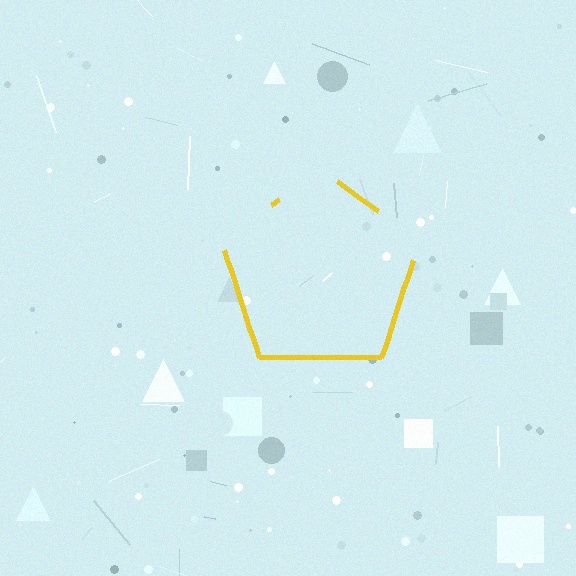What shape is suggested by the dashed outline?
The dashed outline suggests a pentagon.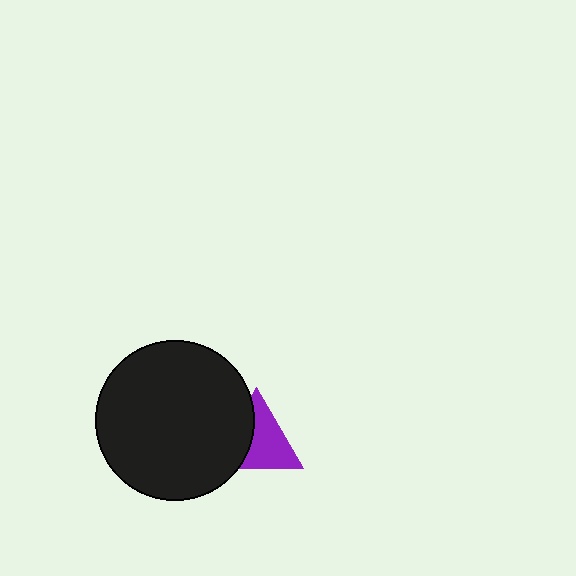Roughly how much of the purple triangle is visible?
About half of it is visible (roughly 61%).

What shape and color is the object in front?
The object in front is a black circle.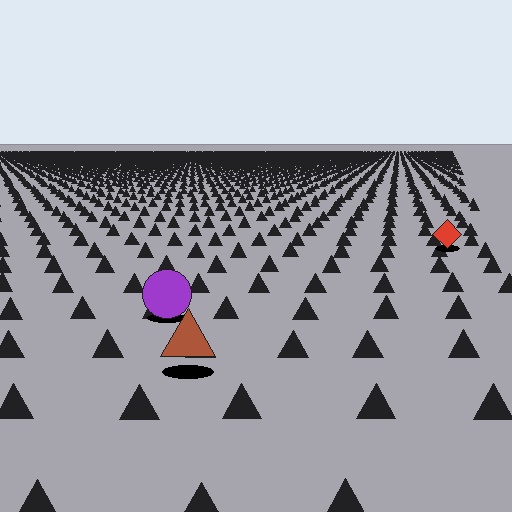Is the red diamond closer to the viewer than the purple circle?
No. The purple circle is closer — you can tell from the texture gradient: the ground texture is coarser near it.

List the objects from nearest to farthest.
From nearest to farthest: the brown triangle, the purple circle, the red diamond.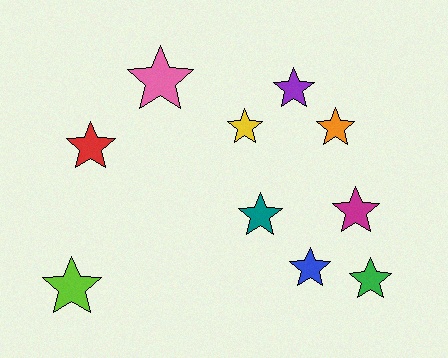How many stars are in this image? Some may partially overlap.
There are 10 stars.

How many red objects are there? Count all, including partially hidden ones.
There is 1 red object.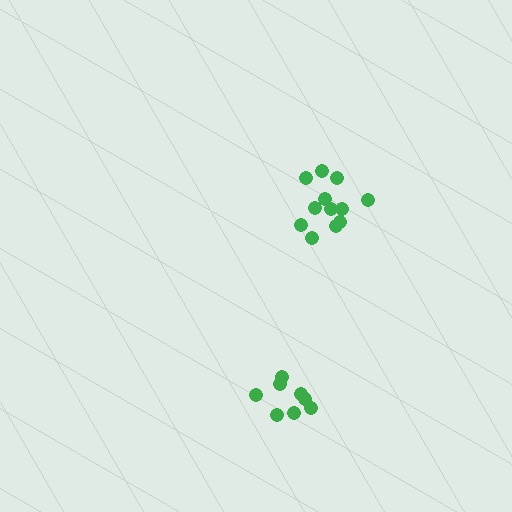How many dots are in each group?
Group 1: 12 dots, Group 2: 8 dots (20 total).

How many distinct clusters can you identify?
There are 2 distinct clusters.